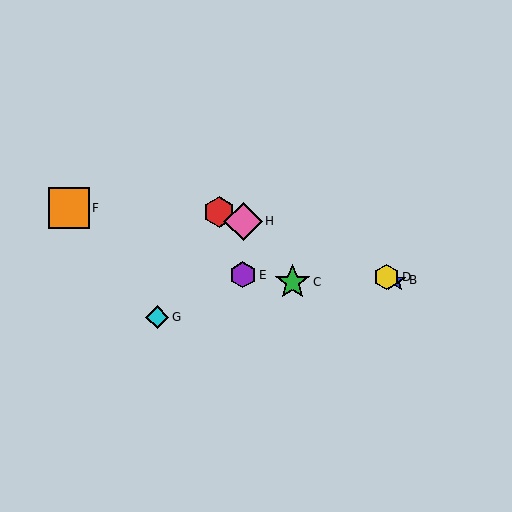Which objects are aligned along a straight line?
Objects A, B, D, H are aligned along a straight line.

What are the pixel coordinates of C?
Object C is at (293, 282).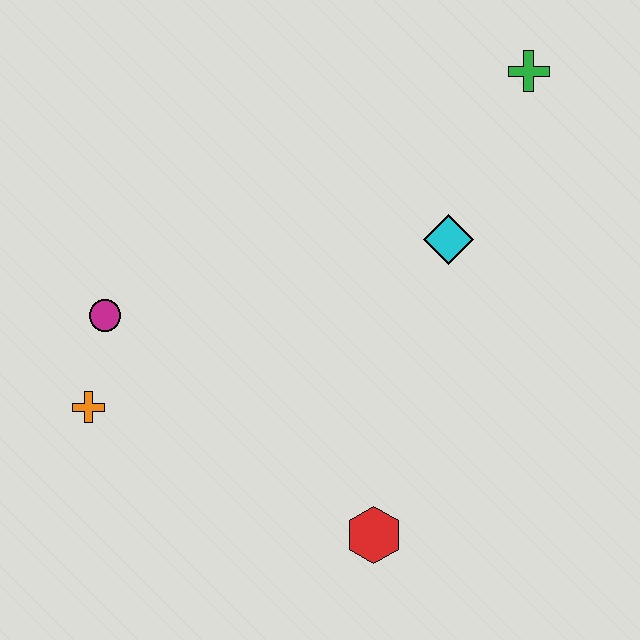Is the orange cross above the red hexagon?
Yes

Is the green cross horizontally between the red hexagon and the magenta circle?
No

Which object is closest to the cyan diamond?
The green cross is closest to the cyan diamond.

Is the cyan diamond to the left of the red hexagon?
No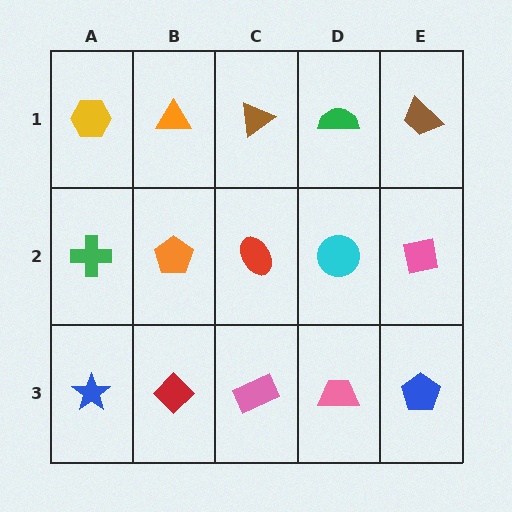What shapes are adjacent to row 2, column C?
A brown triangle (row 1, column C), a pink rectangle (row 3, column C), an orange pentagon (row 2, column B), a cyan circle (row 2, column D).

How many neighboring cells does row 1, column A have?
2.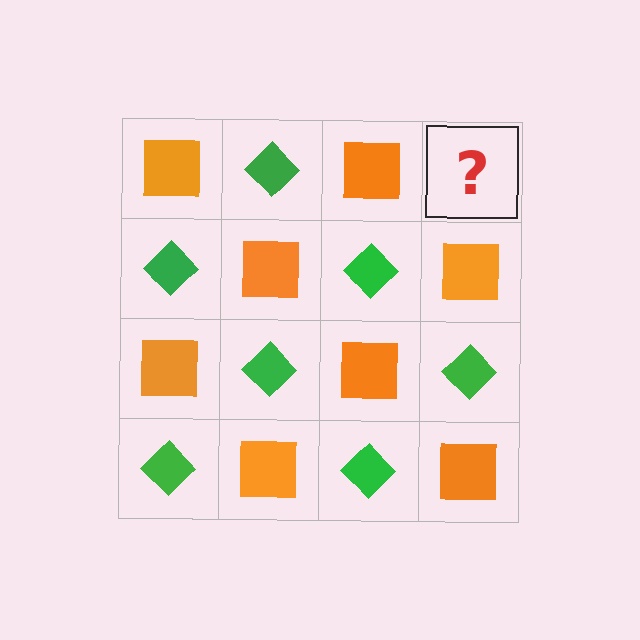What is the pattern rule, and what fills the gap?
The rule is that it alternates orange square and green diamond in a checkerboard pattern. The gap should be filled with a green diamond.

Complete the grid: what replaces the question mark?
The question mark should be replaced with a green diamond.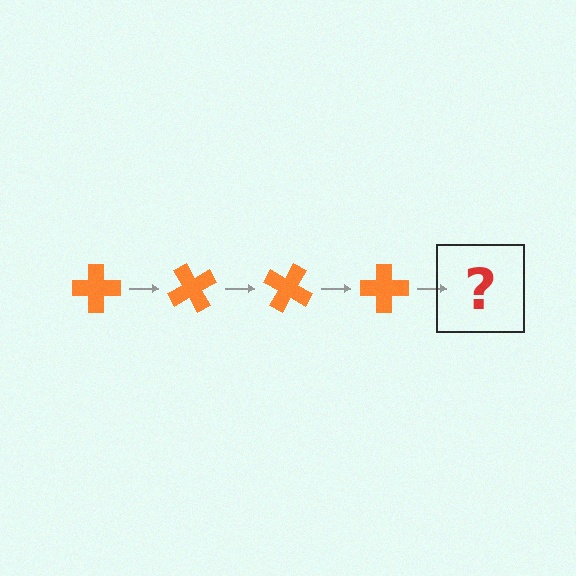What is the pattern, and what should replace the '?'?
The pattern is that the cross rotates 60 degrees each step. The '?' should be an orange cross rotated 240 degrees.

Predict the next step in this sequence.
The next step is an orange cross rotated 240 degrees.